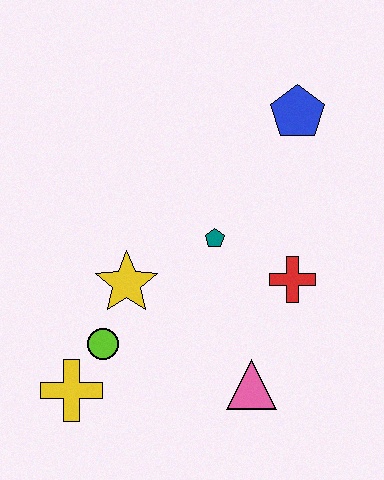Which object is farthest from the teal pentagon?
The yellow cross is farthest from the teal pentagon.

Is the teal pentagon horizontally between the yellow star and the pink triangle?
Yes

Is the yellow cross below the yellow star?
Yes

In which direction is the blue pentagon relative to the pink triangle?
The blue pentagon is above the pink triangle.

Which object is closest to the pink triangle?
The red cross is closest to the pink triangle.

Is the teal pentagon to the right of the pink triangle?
No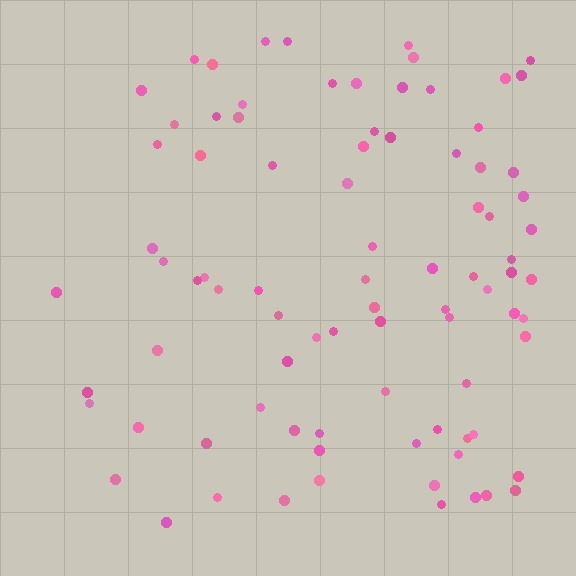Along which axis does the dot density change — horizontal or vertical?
Horizontal.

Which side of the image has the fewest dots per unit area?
The left.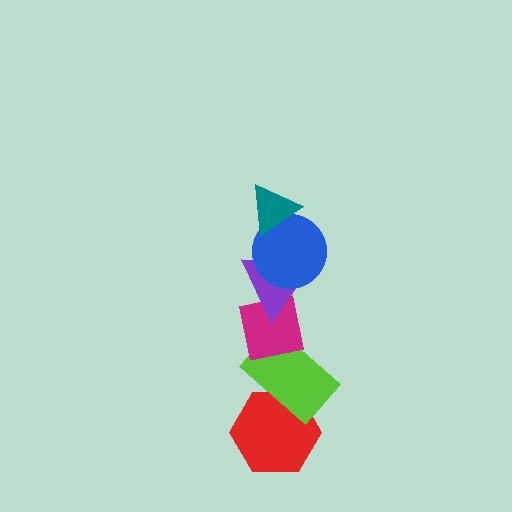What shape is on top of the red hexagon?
The lime rectangle is on top of the red hexagon.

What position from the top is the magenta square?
The magenta square is 4th from the top.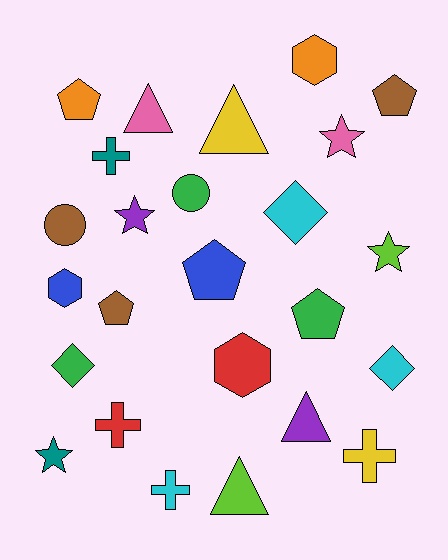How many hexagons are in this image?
There are 3 hexagons.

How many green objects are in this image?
There are 3 green objects.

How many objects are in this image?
There are 25 objects.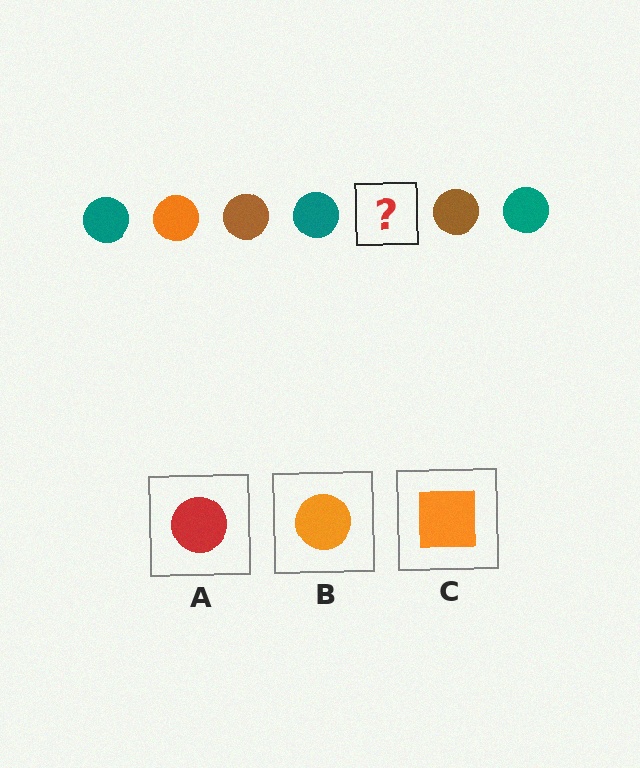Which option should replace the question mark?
Option B.